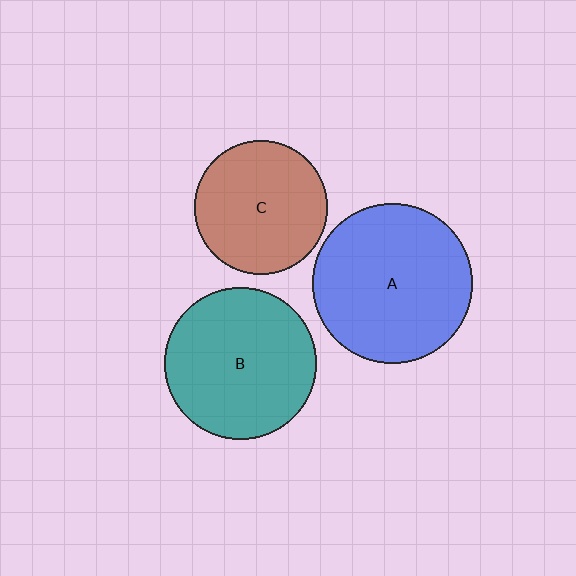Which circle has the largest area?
Circle A (blue).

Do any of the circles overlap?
No, none of the circles overlap.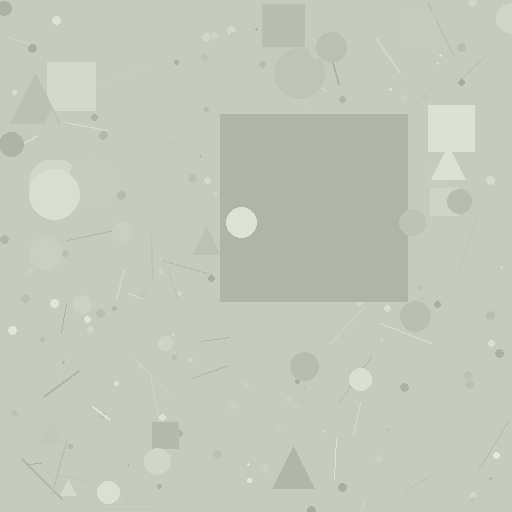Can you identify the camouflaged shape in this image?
The camouflaged shape is a square.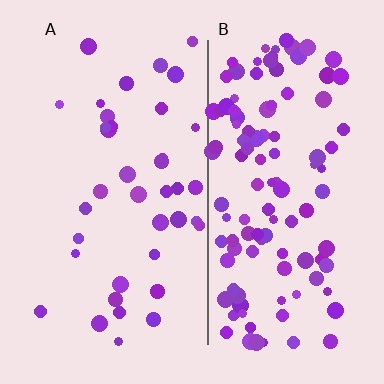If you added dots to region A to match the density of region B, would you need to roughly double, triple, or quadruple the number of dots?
Approximately triple.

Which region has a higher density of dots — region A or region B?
B (the right).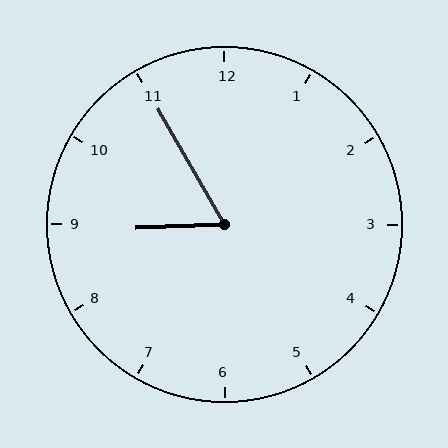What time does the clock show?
8:55.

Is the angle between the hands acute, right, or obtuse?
It is acute.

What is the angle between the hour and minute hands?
Approximately 62 degrees.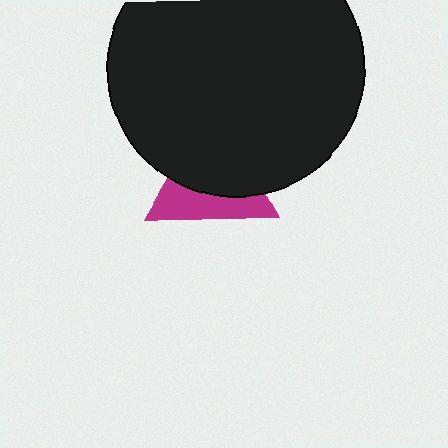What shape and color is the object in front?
The object in front is a black circle.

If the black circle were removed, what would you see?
You would see the complete magenta triangle.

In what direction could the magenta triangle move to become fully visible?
The magenta triangle could move down. That would shift it out from behind the black circle entirely.